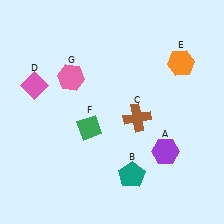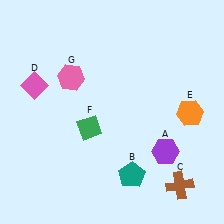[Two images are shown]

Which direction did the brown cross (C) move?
The brown cross (C) moved down.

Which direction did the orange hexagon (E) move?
The orange hexagon (E) moved down.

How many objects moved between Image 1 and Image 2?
2 objects moved between the two images.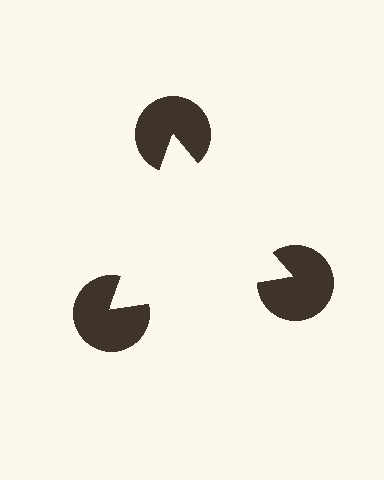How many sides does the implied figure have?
3 sides.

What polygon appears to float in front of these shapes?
An illusory triangle — its edges are inferred from the aligned wedge cuts in the pac-man discs, not physically drawn.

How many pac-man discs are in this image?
There are 3 — one at each vertex of the illusory triangle.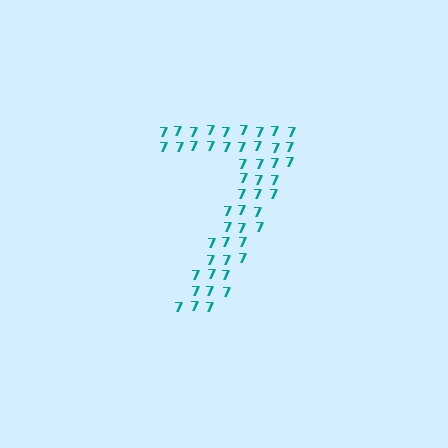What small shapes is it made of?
It is made of small digit 7's.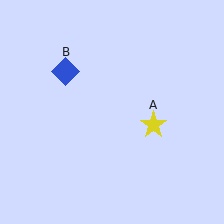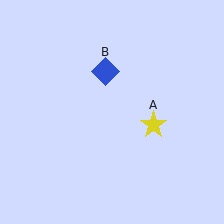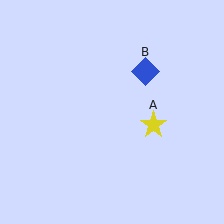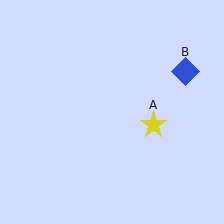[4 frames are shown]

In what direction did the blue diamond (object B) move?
The blue diamond (object B) moved right.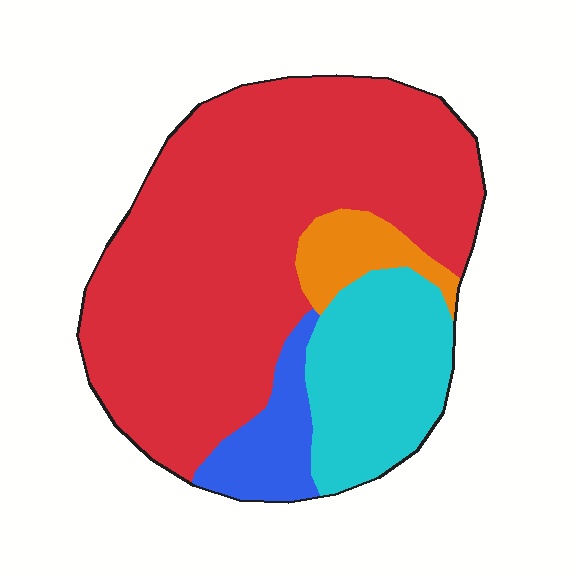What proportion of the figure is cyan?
Cyan covers about 20% of the figure.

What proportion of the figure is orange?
Orange takes up about one tenth (1/10) of the figure.